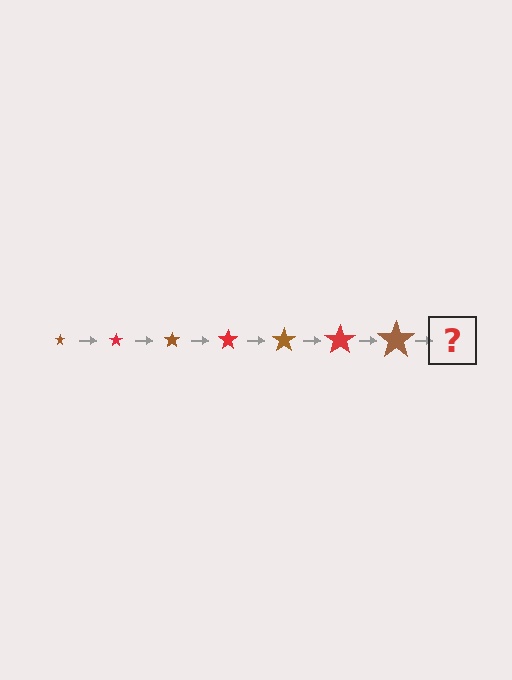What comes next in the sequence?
The next element should be a red star, larger than the previous one.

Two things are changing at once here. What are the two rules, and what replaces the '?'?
The two rules are that the star grows larger each step and the color cycles through brown and red. The '?' should be a red star, larger than the previous one.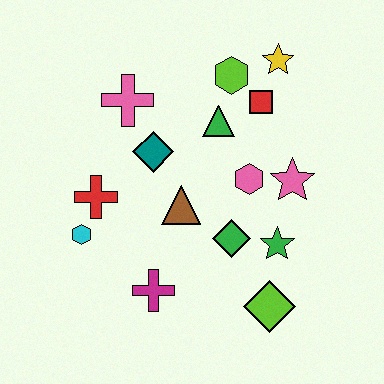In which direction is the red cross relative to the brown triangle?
The red cross is to the left of the brown triangle.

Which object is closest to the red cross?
The cyan hexagon is closest to the red cross.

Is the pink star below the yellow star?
Yes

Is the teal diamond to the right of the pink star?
No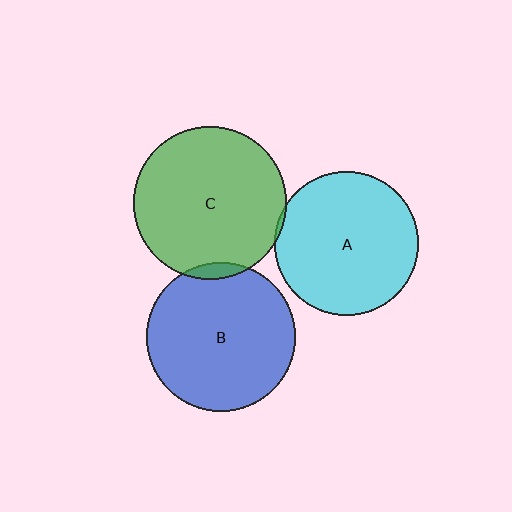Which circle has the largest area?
Circle C (green).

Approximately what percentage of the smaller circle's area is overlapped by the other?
Approximately 5%.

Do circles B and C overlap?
Yes.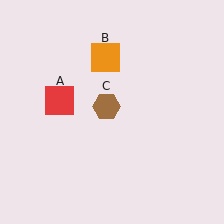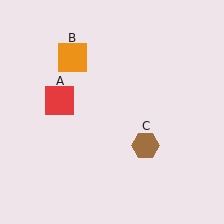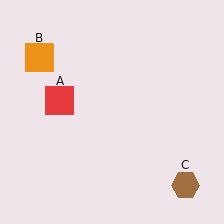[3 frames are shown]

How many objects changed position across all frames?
2 objects changed position: orange square (object B), brown hexagon (object C).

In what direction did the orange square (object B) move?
The orange square (object B) moved left.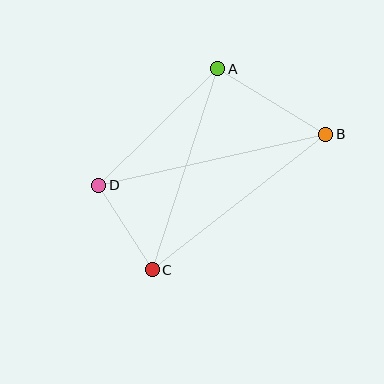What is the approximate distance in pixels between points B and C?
The distance between B and C is approximately 220 pixels.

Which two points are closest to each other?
Points C and D are closest to each other.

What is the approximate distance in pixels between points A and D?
The distance between A and D is approximately 166 pixels.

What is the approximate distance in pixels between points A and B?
The distance between A and B is approximately 127 pixels.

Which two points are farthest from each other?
Points B and D are farthest from each other.